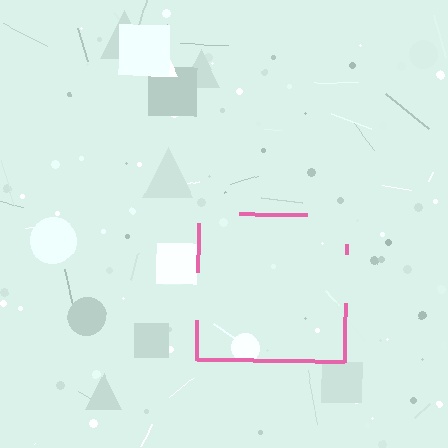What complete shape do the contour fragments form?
The contour fragments form a square.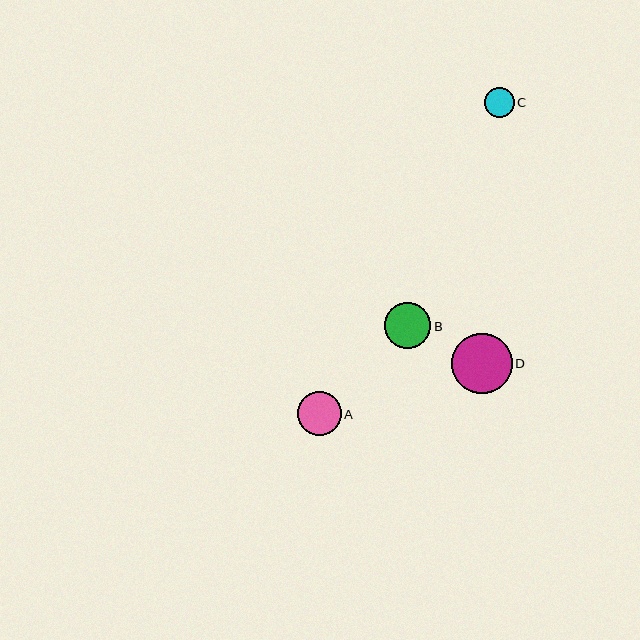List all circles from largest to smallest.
From largest to smallest: D, B, A, C.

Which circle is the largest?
Circle D is the largest with a size of approximately 60 pixels.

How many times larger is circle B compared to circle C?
Circle B is approximately 1.6 times the size of circle C.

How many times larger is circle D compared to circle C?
Circle D is approximately 2.0 times the size of circle C.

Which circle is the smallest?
Circle C is the smallest with a size of approximately 30 pixels.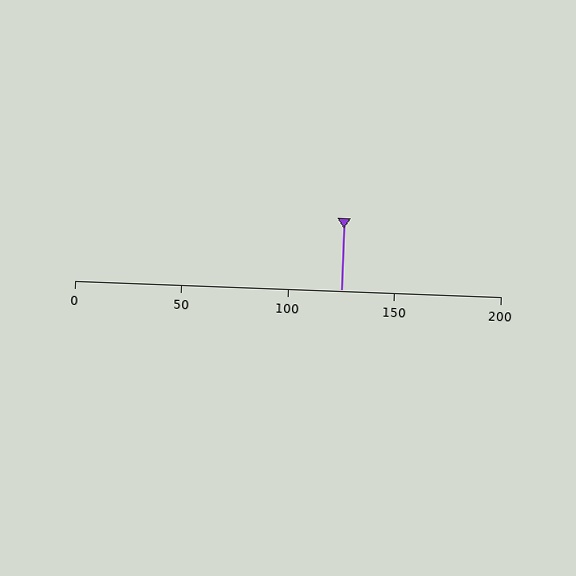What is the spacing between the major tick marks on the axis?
The major ticks are spaced 50 apart.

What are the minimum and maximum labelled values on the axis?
The axis runs from 0 to 200.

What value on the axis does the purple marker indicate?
The marker indicates approximately 125.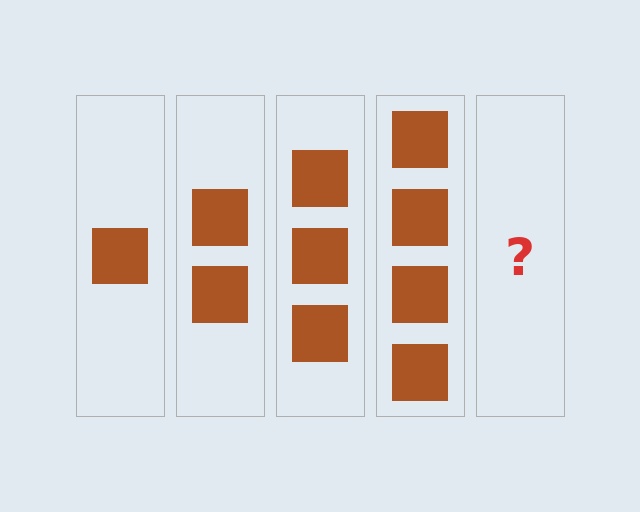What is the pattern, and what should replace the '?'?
The pattern is that each step adds one more square. The '?' should be 5 squares.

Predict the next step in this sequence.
The next step is 5 squares.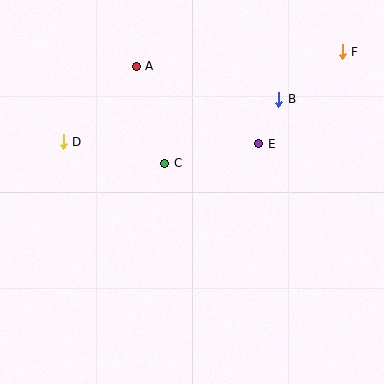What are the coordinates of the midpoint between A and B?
The midpoint between A and B is at (207, 83).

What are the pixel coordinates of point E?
Point E is at (259, 144).